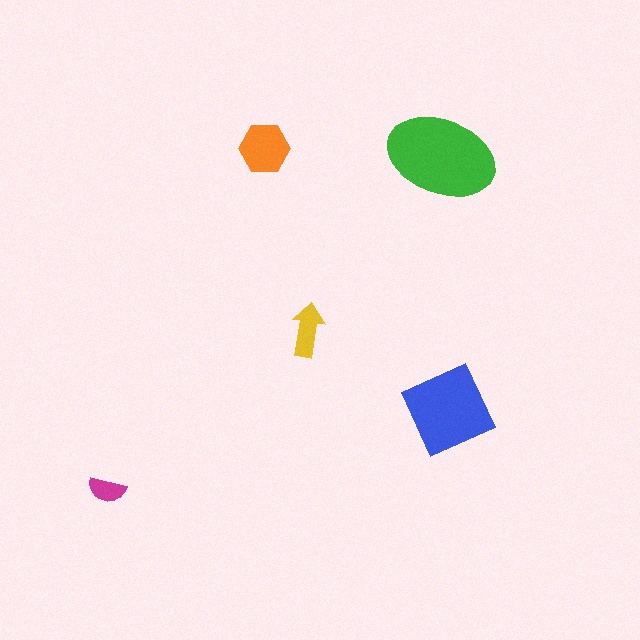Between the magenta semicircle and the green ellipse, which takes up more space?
The green ellipse.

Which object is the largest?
The green ellipse.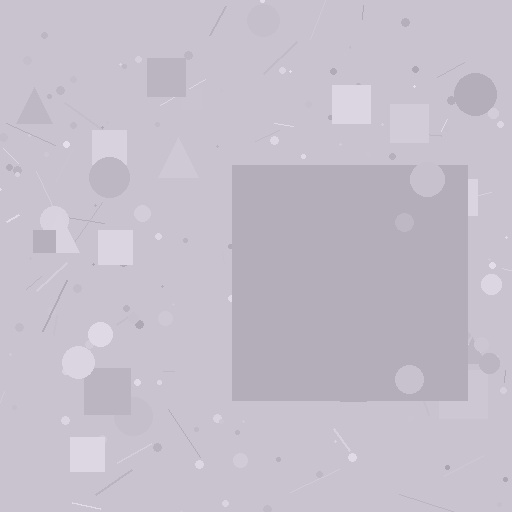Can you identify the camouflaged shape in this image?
The camouflaged shape is a square.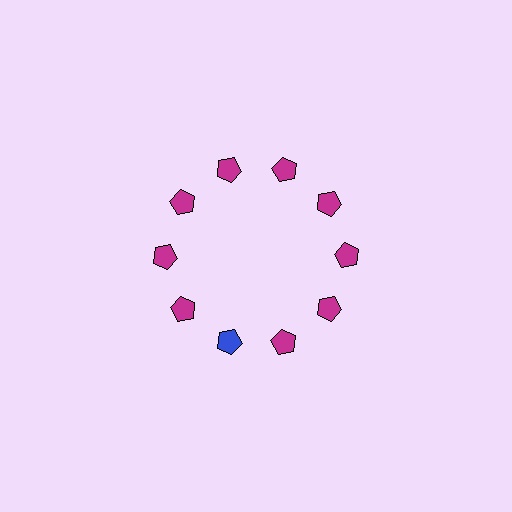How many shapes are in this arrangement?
There are 10 shapes arranged in a ring pattern.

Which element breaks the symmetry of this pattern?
The blue pentagon at roughly the 7 o'clock position breaks the symmetry. All other shapes are magenta pentagons.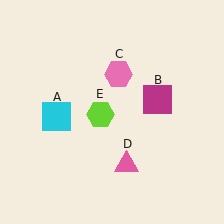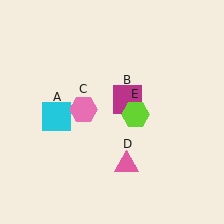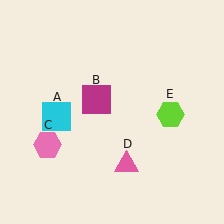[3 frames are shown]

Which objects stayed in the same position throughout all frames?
Cyan square (object A) and pink triangle (object D) remained stationary.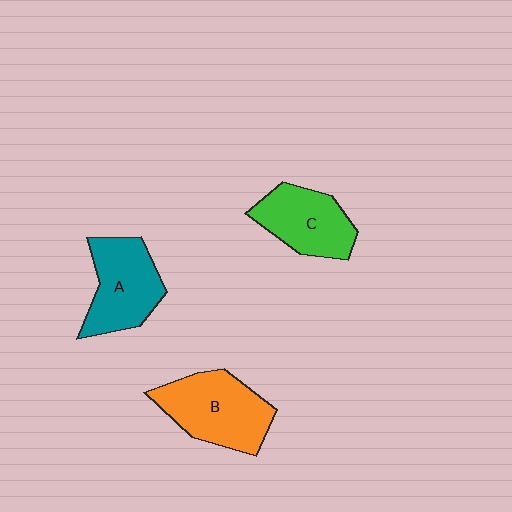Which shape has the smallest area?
Shape C (green).